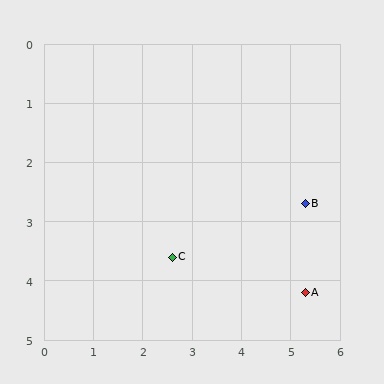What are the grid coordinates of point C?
Point C is at approximately (2.6, 3.6).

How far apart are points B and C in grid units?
Points B and C are about 2.8 grid units apart.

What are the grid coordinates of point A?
Point A is at approximately (5.3, 4.2).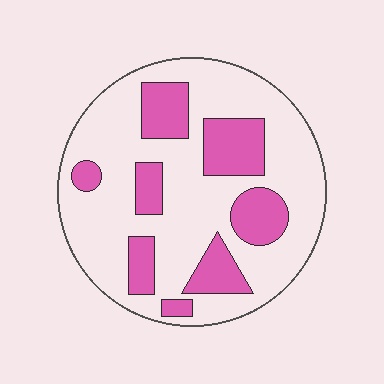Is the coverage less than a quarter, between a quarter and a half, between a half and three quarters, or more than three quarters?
Between a quarter and a half.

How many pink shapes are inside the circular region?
8.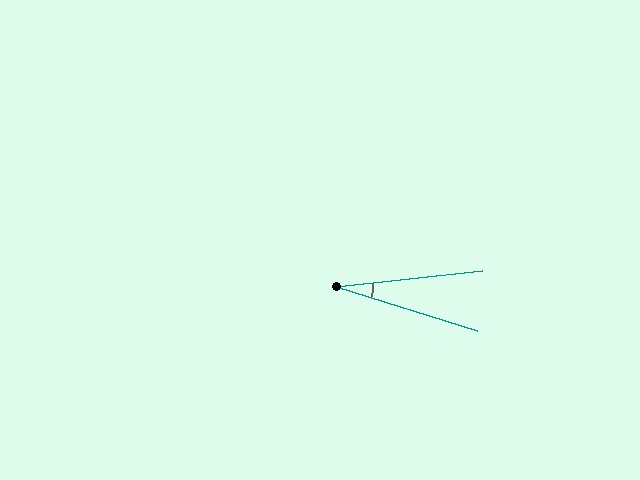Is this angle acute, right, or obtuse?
It is acute.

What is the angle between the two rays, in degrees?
Approximately 24 degrees.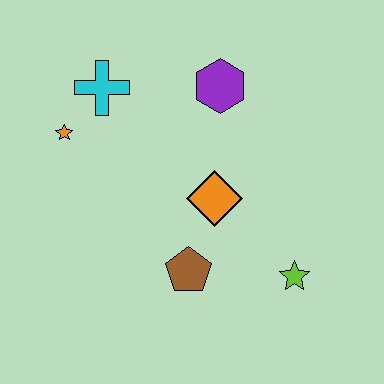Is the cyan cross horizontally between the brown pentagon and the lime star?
No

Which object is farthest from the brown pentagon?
The cyan cross is farthest from the brown pentagon.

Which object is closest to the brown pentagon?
The orange diamond is closest to the brown pentagon.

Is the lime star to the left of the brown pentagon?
No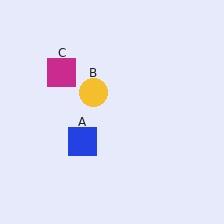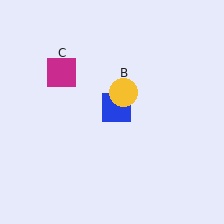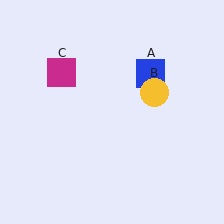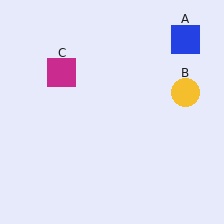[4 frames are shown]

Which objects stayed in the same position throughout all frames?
Magenta square (object C) remained stationary.